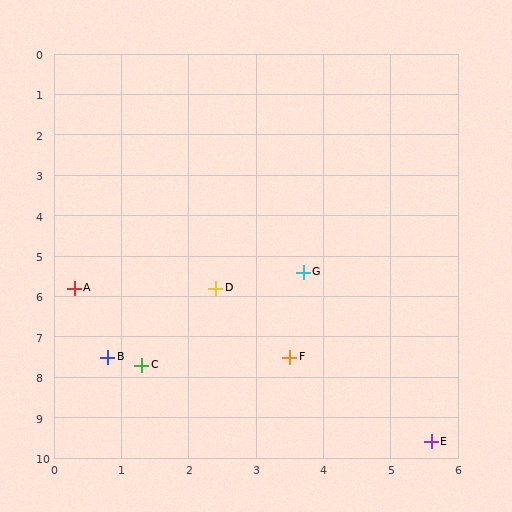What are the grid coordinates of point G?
Point G is at approximately (3.7, 5.4).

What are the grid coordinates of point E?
Point E is at approximately (5.6, 9.6).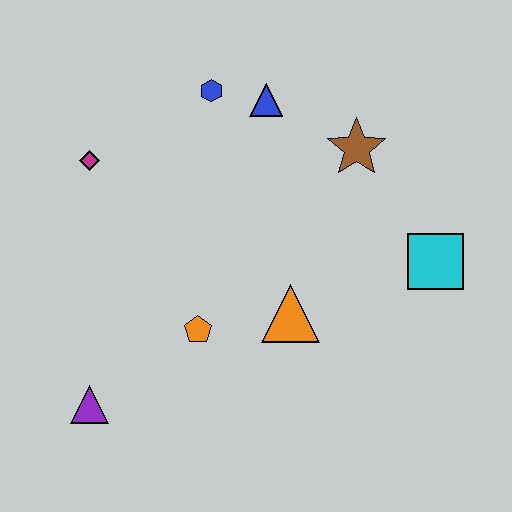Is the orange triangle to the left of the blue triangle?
No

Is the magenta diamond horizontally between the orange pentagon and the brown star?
No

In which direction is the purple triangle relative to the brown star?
The purple triangle is to the left of the brown star.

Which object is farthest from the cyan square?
The purple triangle is farthest from the cyan square.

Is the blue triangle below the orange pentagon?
No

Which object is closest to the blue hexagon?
The blue triangle is closest to the blue hexagon.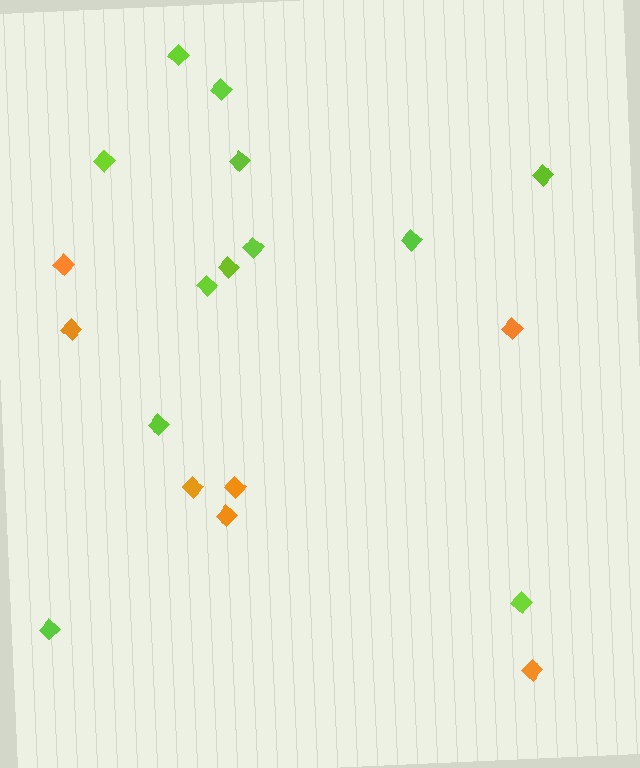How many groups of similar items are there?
There are 2 groups: one group of lime diamonds (12) and one group of orange diamonds (7).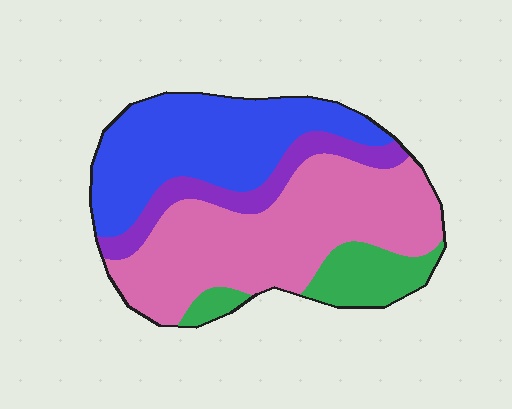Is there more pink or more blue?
Pink.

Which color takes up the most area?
Pink, at roughly 45%.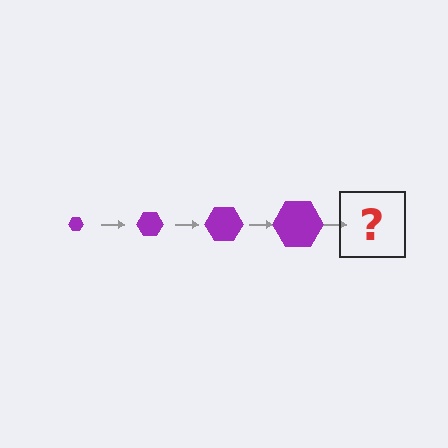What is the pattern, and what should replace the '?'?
The pattern is that the hexagon gets progressively larger each step. The '?' should be a purple hexagon, larger than the previous one.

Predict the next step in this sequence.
The next step is a purple hexagon, larger than the previous one.